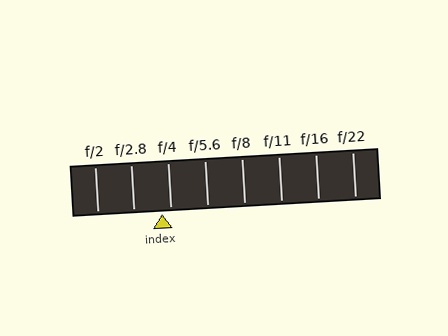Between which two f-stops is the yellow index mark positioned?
The index mark is between f/2.8 and f/4.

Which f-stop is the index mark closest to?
The index mark is closest to f/4.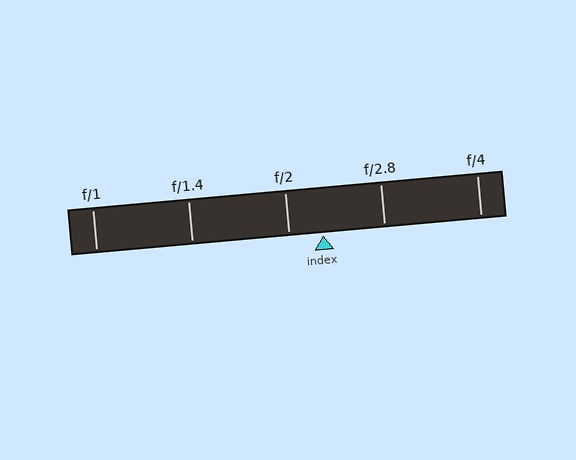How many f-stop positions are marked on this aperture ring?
There are 5 f-stop positions marked.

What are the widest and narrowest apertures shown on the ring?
The widest aperture shown is f/1 and the narrowest is f/4.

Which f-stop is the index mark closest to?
The index mark is closest to f/2.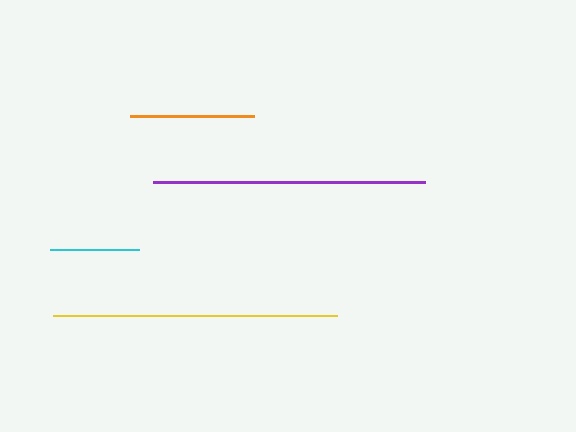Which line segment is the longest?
The yellow line is the longest at approximately 284 pixels.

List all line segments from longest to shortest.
From longest to shortest: yellow, purple, orange, cyan.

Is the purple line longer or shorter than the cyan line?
The purple line is longer than the cyan line.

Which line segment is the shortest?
The cyan line is the shortest at approximately 89 pixels.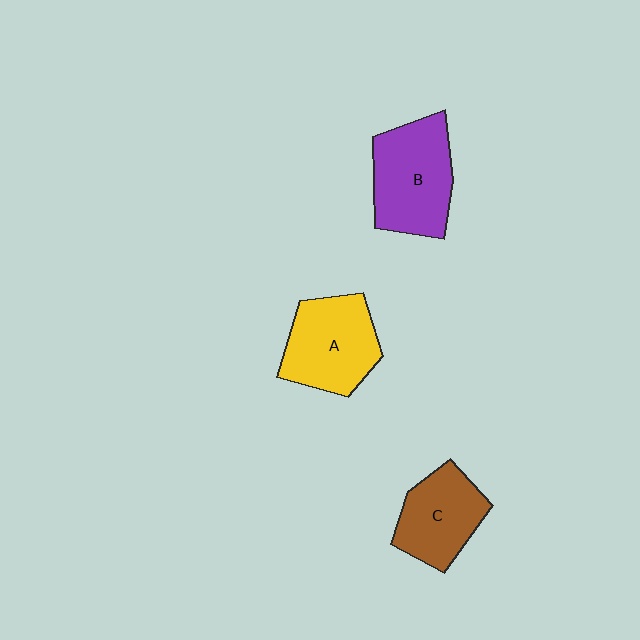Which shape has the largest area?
Shape B (purple).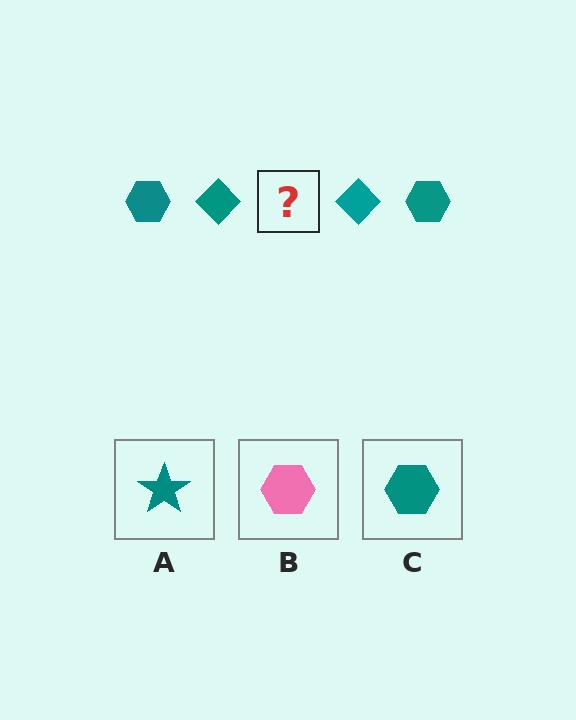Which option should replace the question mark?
Option C.